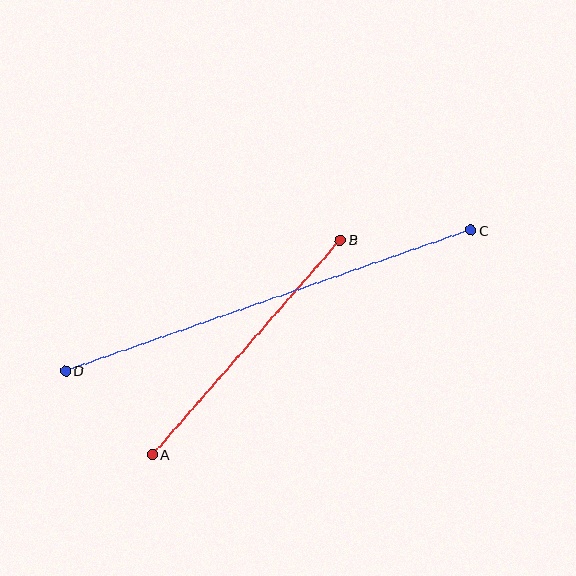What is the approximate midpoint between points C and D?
The midpoint is at approximately (268, 301) pixels.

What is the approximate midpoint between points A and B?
The midpoint is at approximately (246, 347) pixels.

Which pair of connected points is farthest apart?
Points C and D are farthest apart.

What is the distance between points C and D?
The distance is approximately 429 pixels.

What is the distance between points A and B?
The distance is approximately 286 pixels.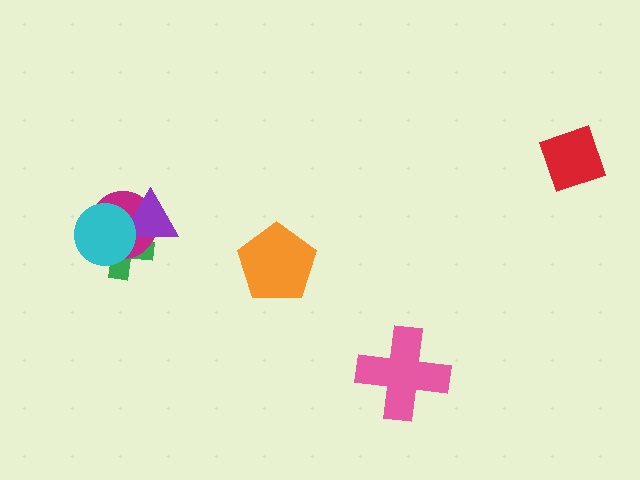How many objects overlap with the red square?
0 objects overlap with the red square.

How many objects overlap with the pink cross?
0 objects overlap with the pink cross.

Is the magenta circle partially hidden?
Yes, it is partially covered by another shape.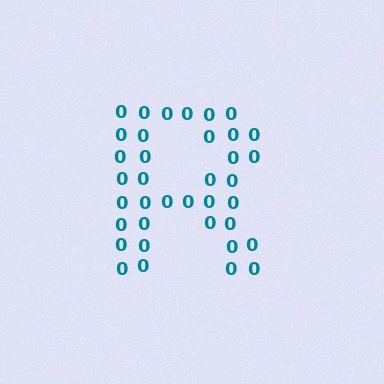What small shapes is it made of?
It is made of small digit 0's.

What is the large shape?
The large shape is the letter R.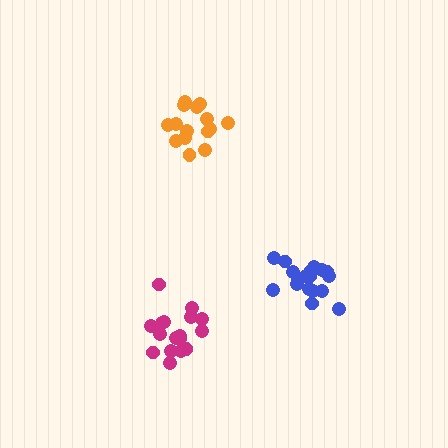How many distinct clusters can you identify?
There are 3 distinct clusters.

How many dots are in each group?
Group 1: 17 dots, Group 2: 18 dots, Group 3: 15 dots (50 total).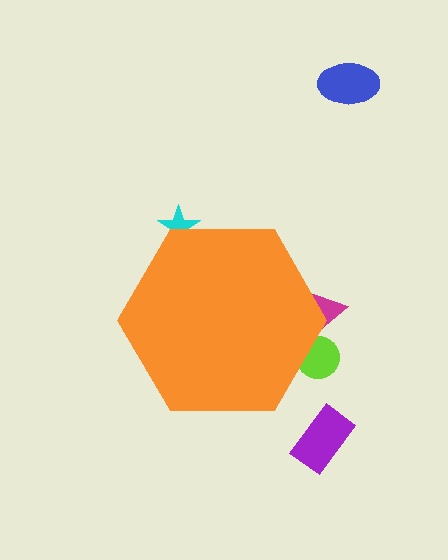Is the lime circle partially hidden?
Yes, the lime circle is partially hidden behind the orange hexagon.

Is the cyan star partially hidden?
Yes, the cyan star is partially hidden behind the orange hexagon.